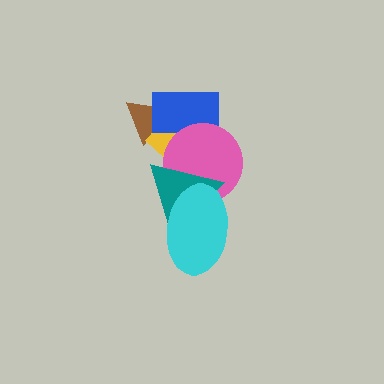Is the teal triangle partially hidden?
Yes, it is partially covered by another shape.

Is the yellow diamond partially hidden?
Yes, it is partially covered by another shape.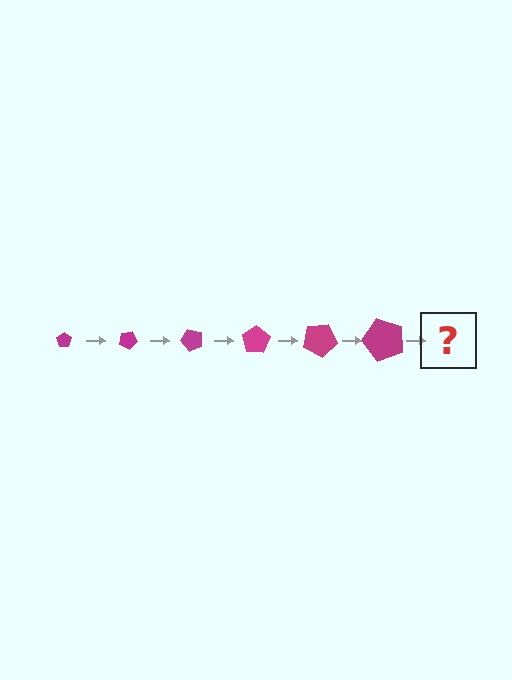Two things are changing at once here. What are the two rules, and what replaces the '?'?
The two rules are that the pentagon grows larger each step and it rotates 25 degrees each step. The '?' should be a pentagon, larger than the previous one and rotated 150 degrees from the start.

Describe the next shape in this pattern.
It should be a pentagon, larger than the previous one and rotated 150 degrees from the start.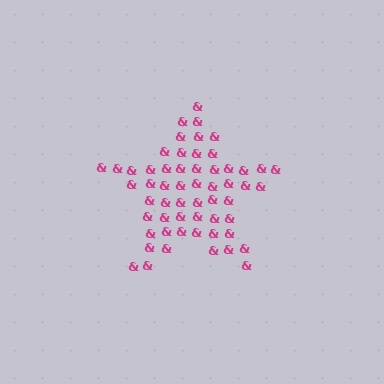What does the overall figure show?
The overall figure shows a star.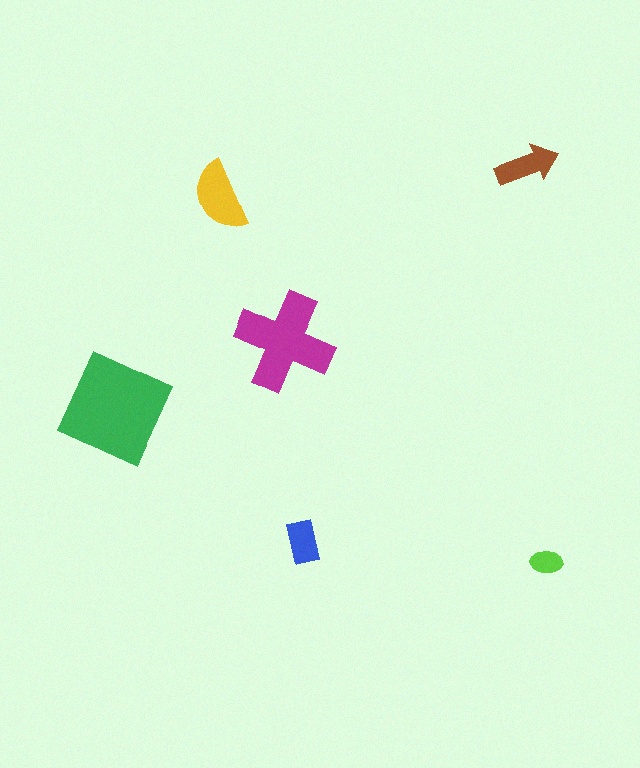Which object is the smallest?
The lime ellipse.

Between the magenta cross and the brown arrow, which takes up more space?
The magenta cross.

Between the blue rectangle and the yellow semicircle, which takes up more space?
The yellow semicircle.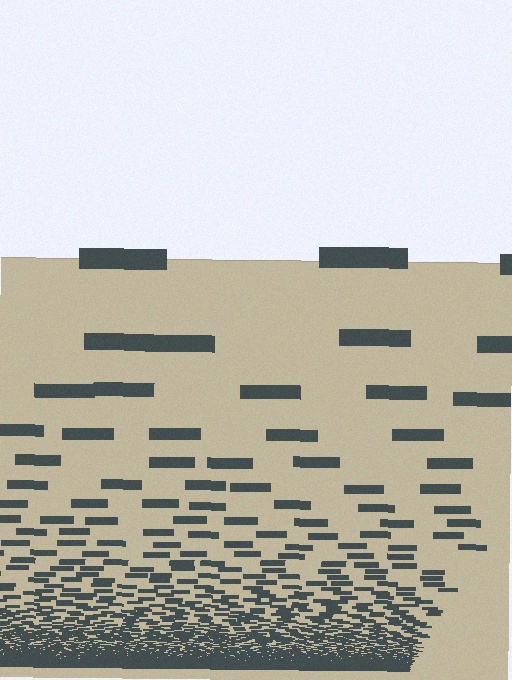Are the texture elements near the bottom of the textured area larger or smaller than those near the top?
Smaller. The gradient is inverted — elements near the bottom are smaller and denser.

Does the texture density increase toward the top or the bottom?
Density increases toward the bottom.